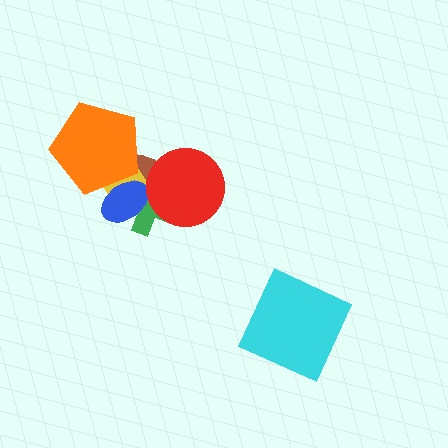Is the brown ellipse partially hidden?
Yes, it is partially covered by another shape.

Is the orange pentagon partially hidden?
Yes, it is partially covered by another shape.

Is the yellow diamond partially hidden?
Yes, it is partially covered by another shape.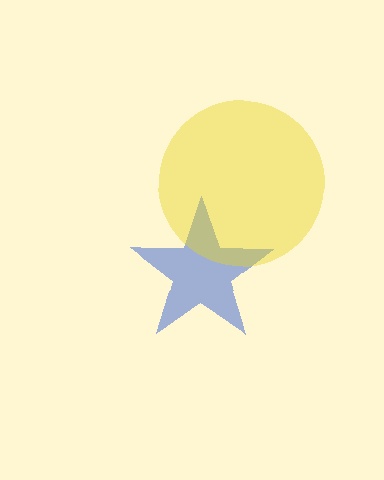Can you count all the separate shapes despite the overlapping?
Yes, there are 2 separate shapes.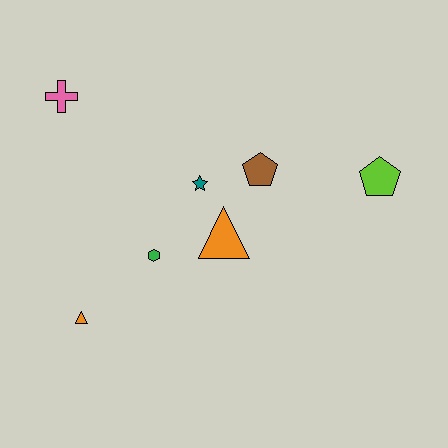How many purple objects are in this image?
There are no purple objects.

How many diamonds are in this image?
There are no diamonds.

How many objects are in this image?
There are 7 objects.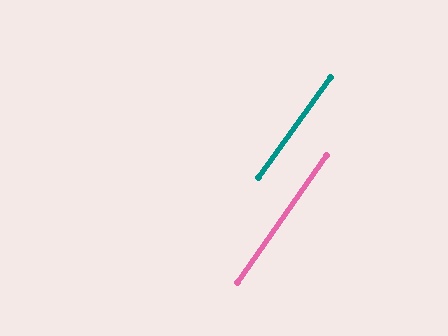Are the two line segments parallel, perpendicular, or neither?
Parallel — their directions differ by only 0.9°.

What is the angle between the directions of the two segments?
Approximately 1 degree.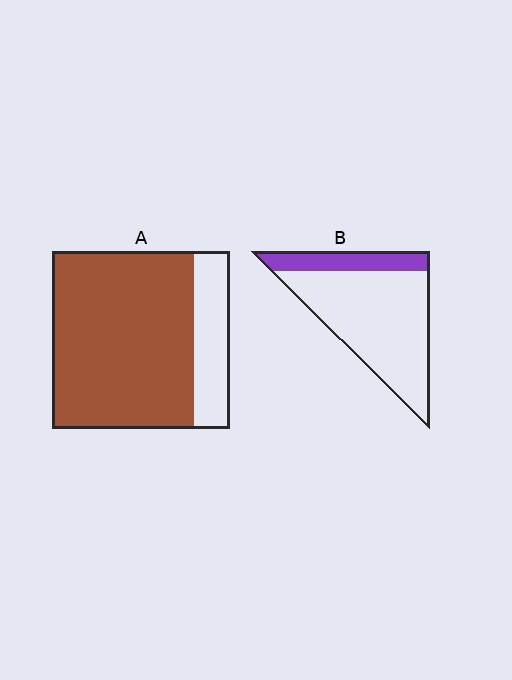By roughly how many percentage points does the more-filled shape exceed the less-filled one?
By roughly 60 percentage points (A over B).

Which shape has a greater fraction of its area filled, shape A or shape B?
Shape A.